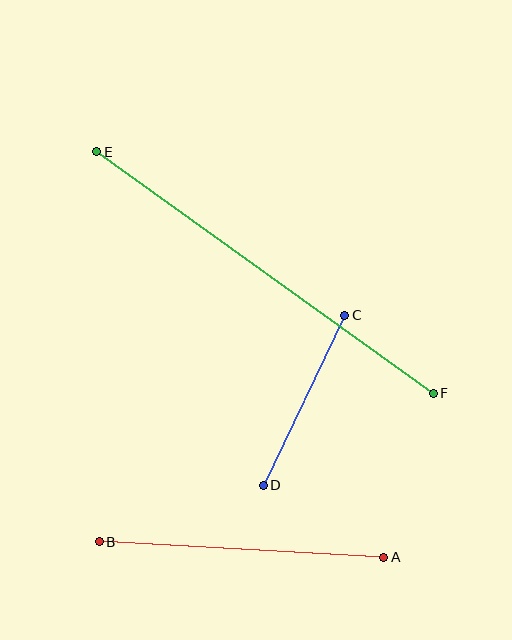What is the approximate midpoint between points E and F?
The midpoint is at approximately (265, 273) pixels.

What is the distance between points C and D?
The distance is approximately 189 pixels.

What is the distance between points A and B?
The distance is approximately 285 pixels.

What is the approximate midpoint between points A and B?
The midpoint is at approximately (241, 550) pixels.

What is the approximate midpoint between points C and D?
The midpoint is at approximately (304, 400) pixels.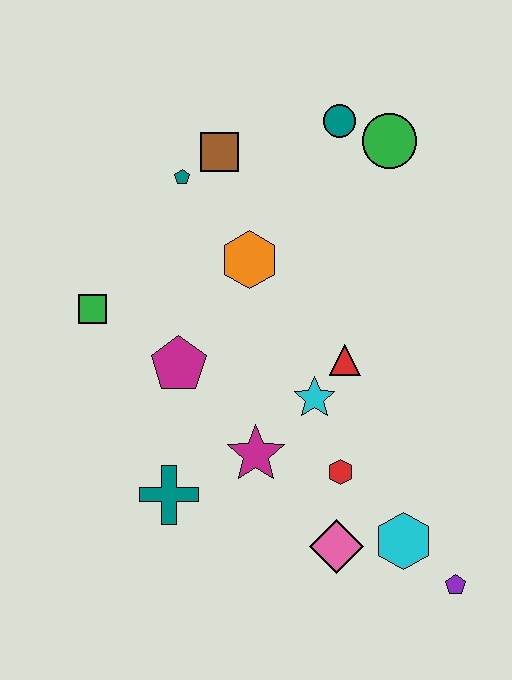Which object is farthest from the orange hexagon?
The purple pentagon is farthest from the orange hexagon.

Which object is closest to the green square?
The magenta pentagon is closest to the green square.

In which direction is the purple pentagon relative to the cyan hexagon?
The purple pentagon is to the right of the cyan hexagon.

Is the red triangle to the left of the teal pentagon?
No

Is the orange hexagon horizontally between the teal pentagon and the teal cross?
No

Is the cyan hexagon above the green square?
No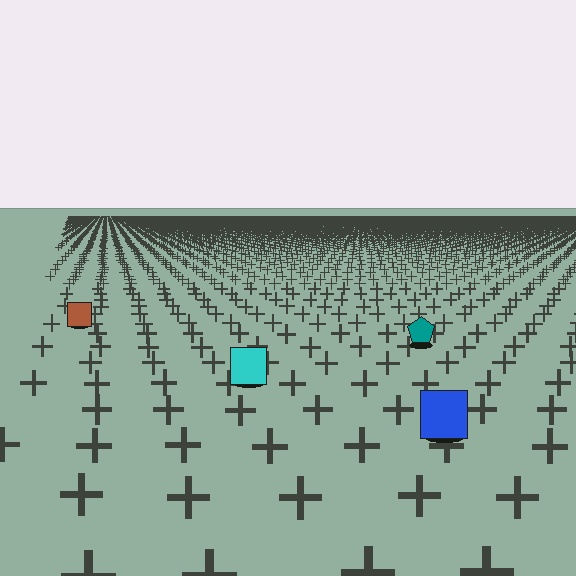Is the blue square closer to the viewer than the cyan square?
Yes. The blue square is closer — you can tell from the texture gradient: the ground texture is coarser near it.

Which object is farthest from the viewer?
The brown square is farthest from the viewer. It appears smaller and the ground texture around it is denser.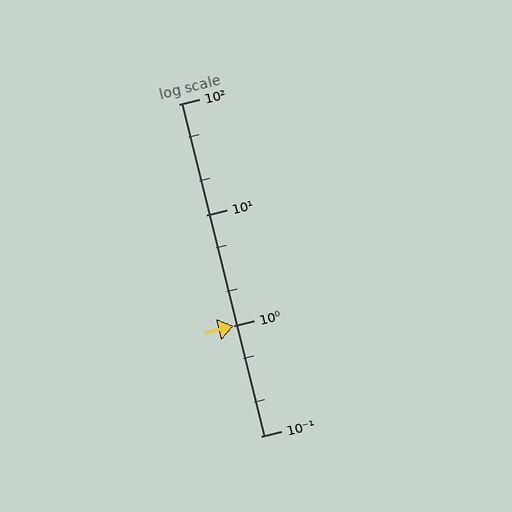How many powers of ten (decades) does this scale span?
The scale spans 3 decades, from 0.1 to 100.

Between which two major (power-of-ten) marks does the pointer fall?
The pointer is between 1 and 10.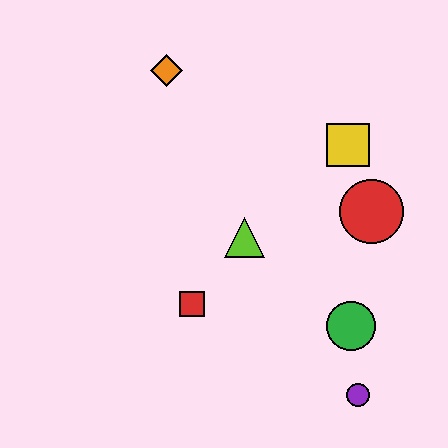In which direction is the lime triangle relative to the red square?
The lime triangle is above the red square.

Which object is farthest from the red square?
The orange diamond is farthest from the red square.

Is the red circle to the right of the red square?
Yes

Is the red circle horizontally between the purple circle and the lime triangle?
No